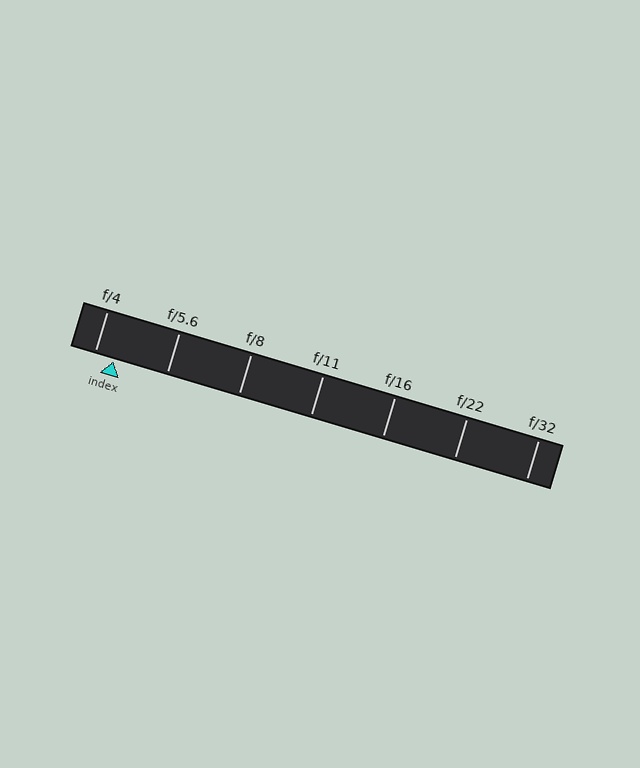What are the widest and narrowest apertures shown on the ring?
The widest aperture shown is f/4 and the narrowest is f/32.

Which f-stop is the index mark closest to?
The index mark is closest to f/4.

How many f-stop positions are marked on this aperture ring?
There are 7 f-stop positions marked.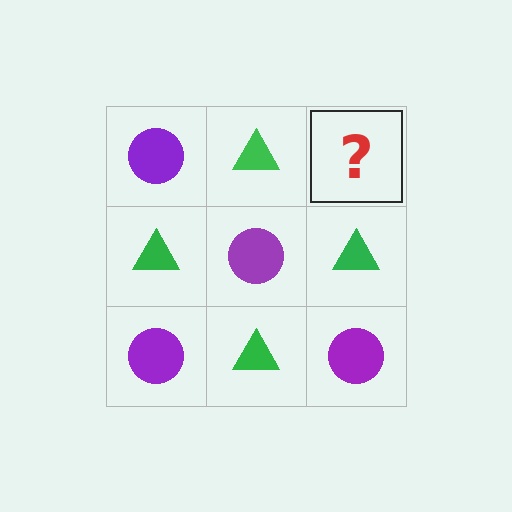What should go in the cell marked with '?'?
The missing cell should contain a purple circle.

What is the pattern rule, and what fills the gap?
The rule is that it alternates purple circle and green triangle in a checkerboard pattern. The gap should be filled with a purple circle.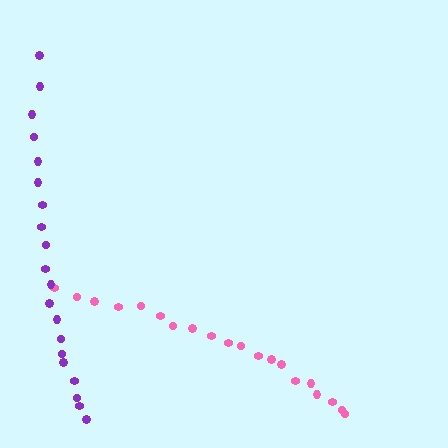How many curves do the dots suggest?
There are 2 distinct paths.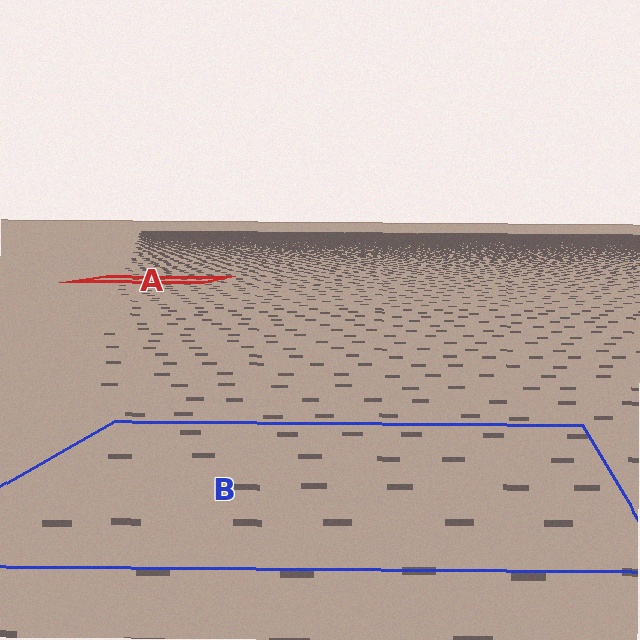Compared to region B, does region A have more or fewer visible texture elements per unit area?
Region A has more texture elements per unit area — they are packed more densely because it is farther away.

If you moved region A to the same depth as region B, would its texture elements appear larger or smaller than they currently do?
They would appear larger. At a closer depth, the same texture elements are projected at a bigger on-screen size.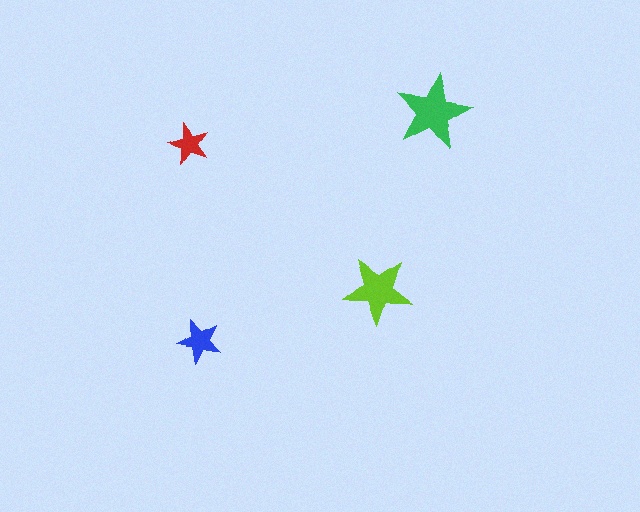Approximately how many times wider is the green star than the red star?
About 2 times wider.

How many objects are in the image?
There are 4 objects in the image.